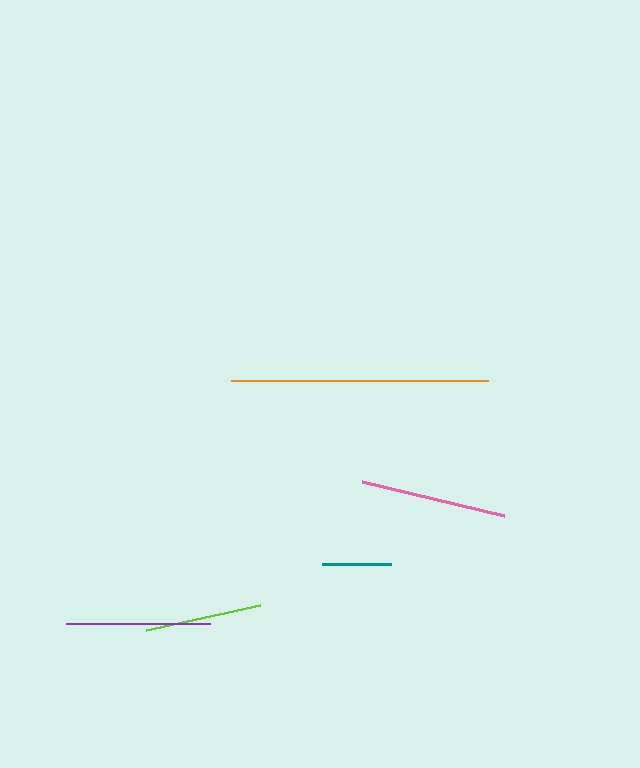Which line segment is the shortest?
The teal line is the shortest at approximately 68 pixels.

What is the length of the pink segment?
The pink segment is approximately 146 pixels long.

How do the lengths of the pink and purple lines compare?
The pink and purple lines are approximately the same length.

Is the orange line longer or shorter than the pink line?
The orange line is longer than the pink line.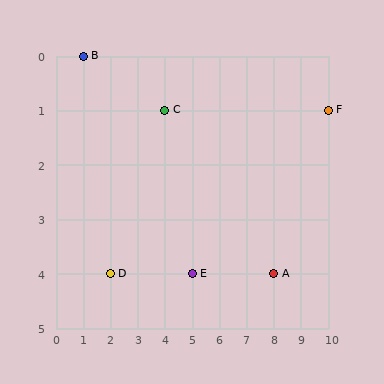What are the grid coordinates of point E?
Point E is at grid coordinates (5, 4).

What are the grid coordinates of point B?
Point B is at grid coordinates (1, 0).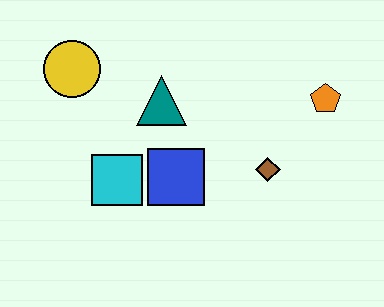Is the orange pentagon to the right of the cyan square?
Yes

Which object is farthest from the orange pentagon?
The yellow circle is farthest from the orange pentagon.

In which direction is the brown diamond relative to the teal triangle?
The brown diamond is to the right of the teal triangle.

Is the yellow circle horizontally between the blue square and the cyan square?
No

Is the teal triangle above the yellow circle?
No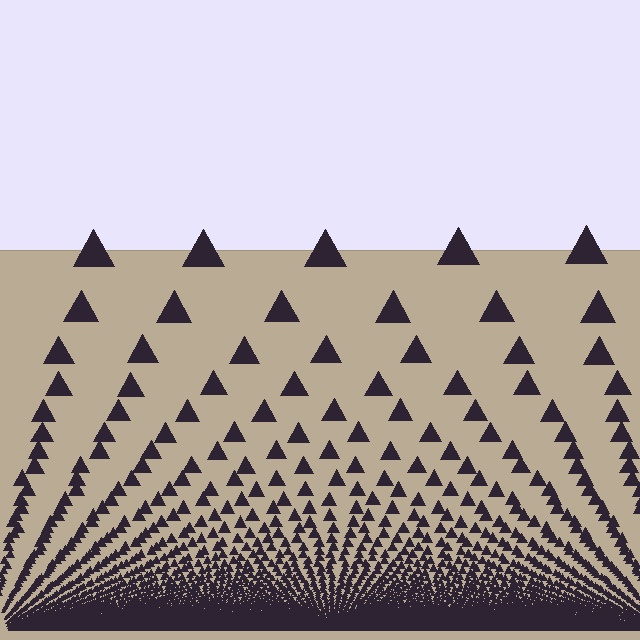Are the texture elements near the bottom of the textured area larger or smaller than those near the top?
Smaller. The gradient is inverted — elements near the bottom are smaller and denser.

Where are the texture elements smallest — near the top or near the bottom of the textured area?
Near the bottom.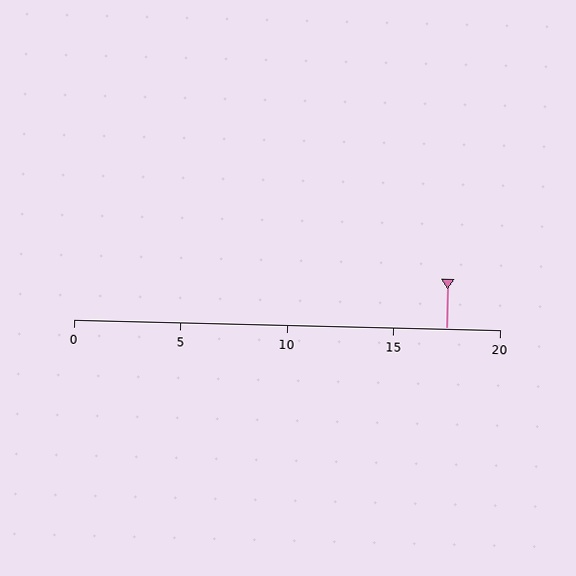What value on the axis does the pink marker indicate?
The marker indicates approximately 17.5.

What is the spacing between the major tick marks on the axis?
The major ticks are spaced 5 apart.